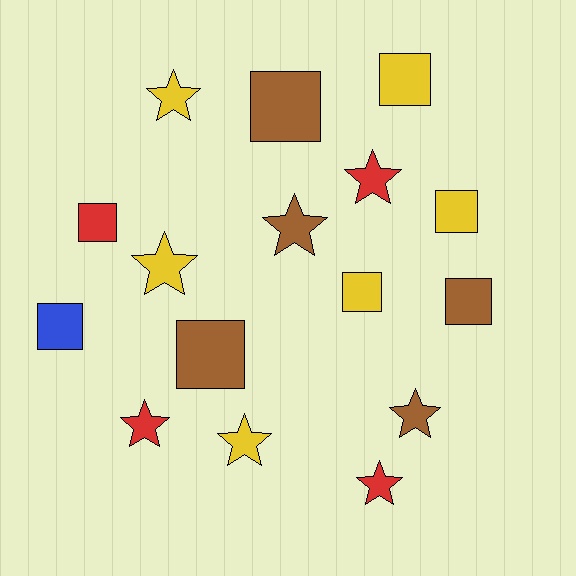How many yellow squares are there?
There are 3 yellow squares.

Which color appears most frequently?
Yellow, with 6 objects.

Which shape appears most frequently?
Square, with 8 objects.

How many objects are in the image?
There are 16 objects.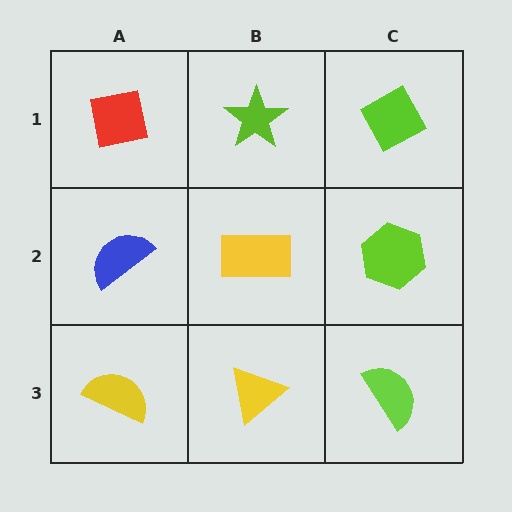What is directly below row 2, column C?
A lime semicircle.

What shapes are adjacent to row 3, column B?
A yellow rectangle (row 2, column B), a yellow semicircle (row 3, column A), a lime semicircle (row 3, column C).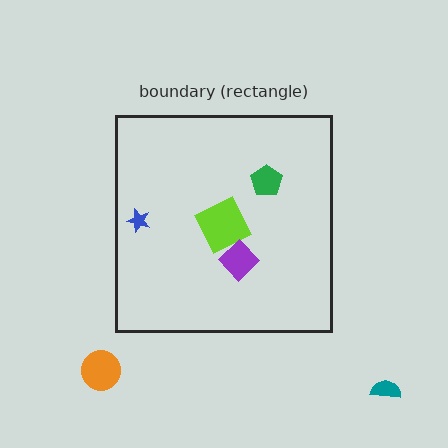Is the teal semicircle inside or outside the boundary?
Outside.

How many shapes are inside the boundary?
4 inside, 2 outside.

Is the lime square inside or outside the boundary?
Inside.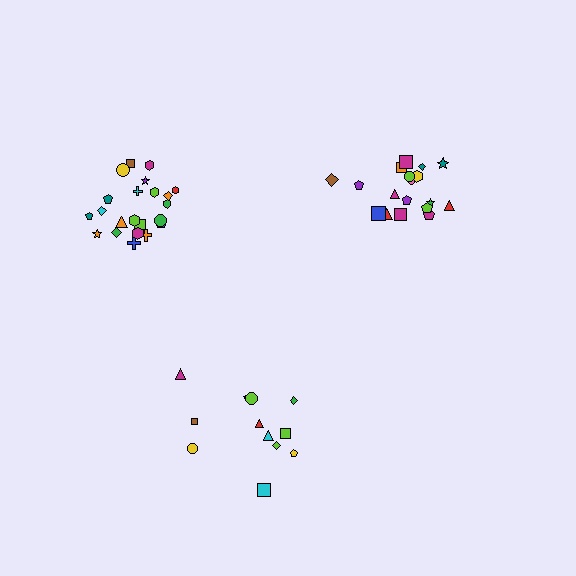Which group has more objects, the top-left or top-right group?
The top-left group.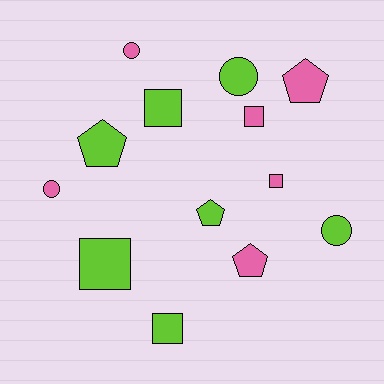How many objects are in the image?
There are 13 objects.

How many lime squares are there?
There are 3 lime squares.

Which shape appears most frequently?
Square, with 5 objects.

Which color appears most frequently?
Lime, with 7 objects.